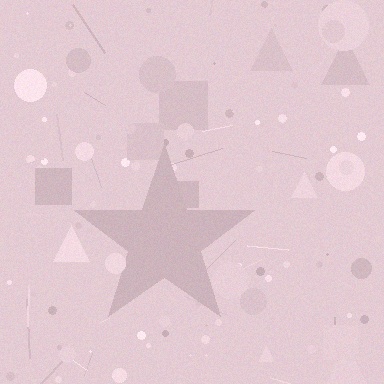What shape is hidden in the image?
A star is hidden in the image.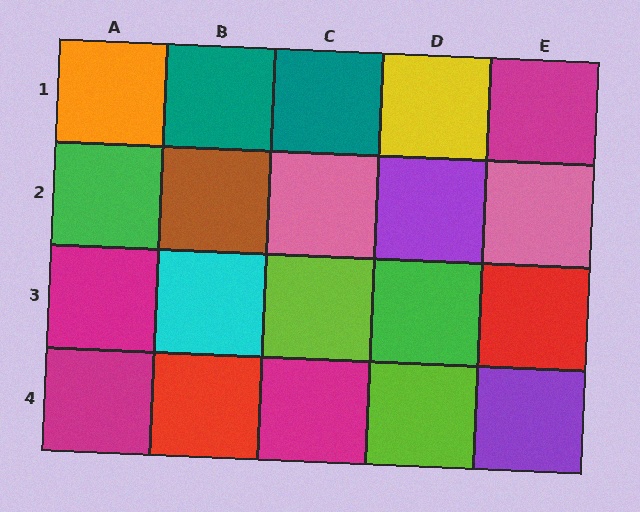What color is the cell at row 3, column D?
Green.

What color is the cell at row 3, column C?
Lime.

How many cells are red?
2 cells are red.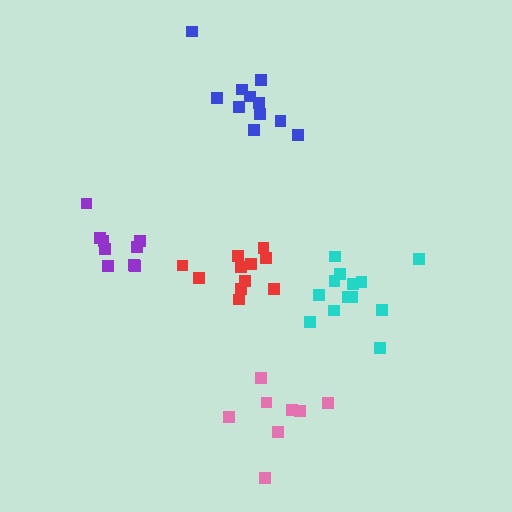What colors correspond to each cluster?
The clusters are colored: blue, purple, red, pink, cyan.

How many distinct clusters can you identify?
There are 5 distinct clusters.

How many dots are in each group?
Group 1: 11 dots, Group 2: 9 dots, Group 3: 11 dots, Group 4: 8 dots, Group 5: 13 dots (52 total).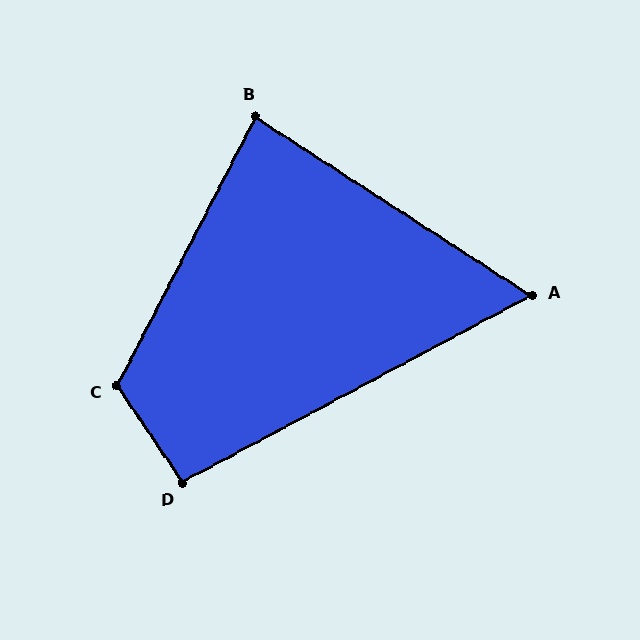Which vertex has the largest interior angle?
C, at approximately 119 degrees.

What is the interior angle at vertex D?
Approximately 96 degrees (obtuse).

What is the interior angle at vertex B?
Approximately 84 degrees (acute).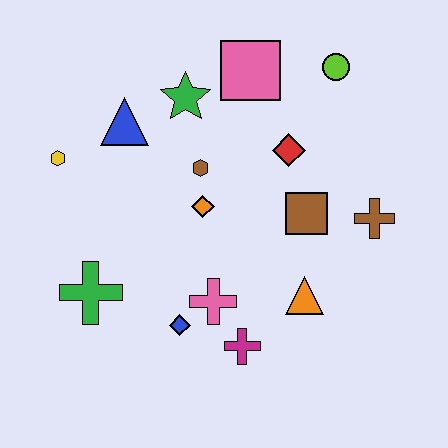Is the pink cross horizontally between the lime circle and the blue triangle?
Yes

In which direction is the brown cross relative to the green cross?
The brown cross is to the right of the green cross.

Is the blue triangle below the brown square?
No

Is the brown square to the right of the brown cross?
No